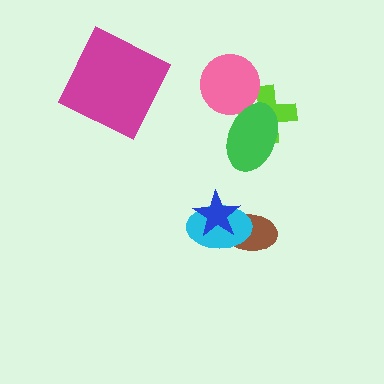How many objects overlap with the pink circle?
2 objects overlap with the pink circle.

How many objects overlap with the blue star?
2 objects overlap with the blue star.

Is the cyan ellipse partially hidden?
Yes, it is partially covered by another shape.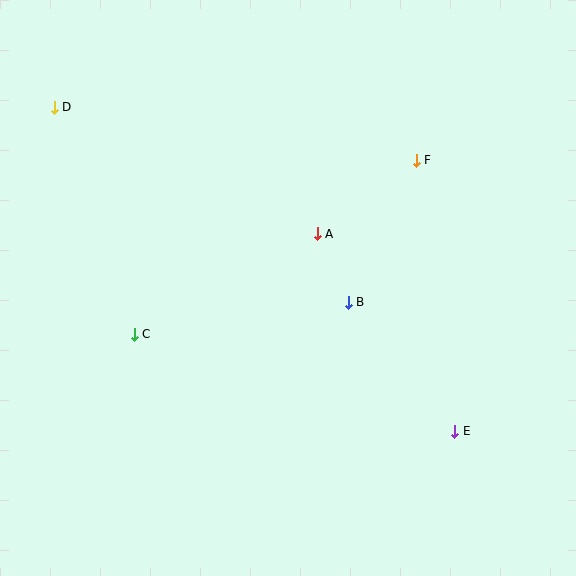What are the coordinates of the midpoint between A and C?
The midpoint between A and C is at (226, 284).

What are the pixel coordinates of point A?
Point A is at (317, 234).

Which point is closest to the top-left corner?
Point D is closest to the top-left corner.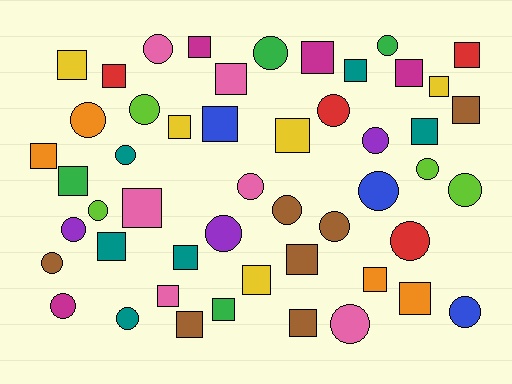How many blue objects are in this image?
There are 3 blue objects.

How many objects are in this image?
There are 50 objects.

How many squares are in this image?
There are 27 squares.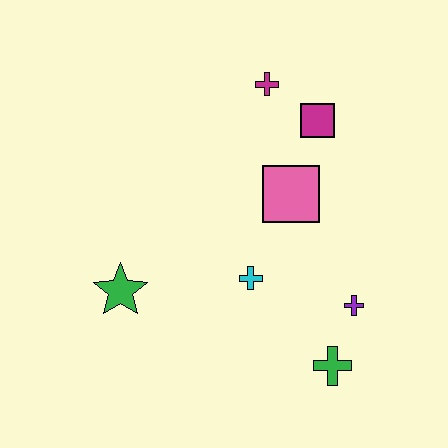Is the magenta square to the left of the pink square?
No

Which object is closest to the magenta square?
The magenta cross is closest to the magenta square.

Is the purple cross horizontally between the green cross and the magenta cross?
No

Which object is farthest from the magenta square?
The green star is farthest from the magenta square.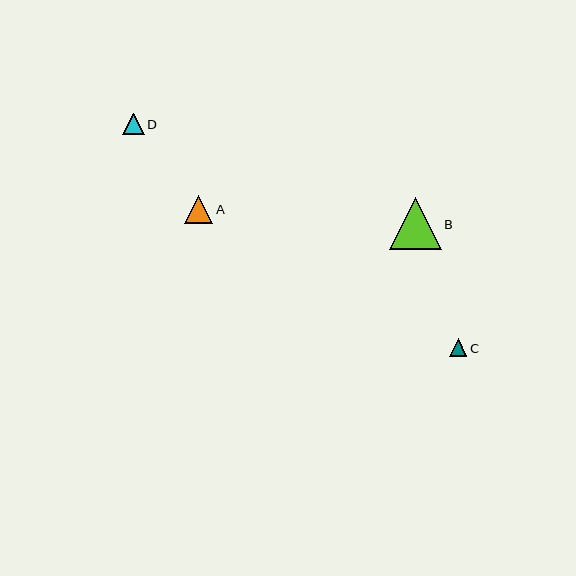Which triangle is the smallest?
Triangle C is the smallest with a size of approximately 18 pixels.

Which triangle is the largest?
Triangle B is the largest with a size of approximately 52 pixels.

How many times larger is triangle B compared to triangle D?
Triangle B is approximately 2.4 times the size of triangle D.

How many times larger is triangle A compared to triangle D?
Triangle A is approximately 1.3 times the size of triangle D.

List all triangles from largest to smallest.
From largest to smallest: B, A, D, C.